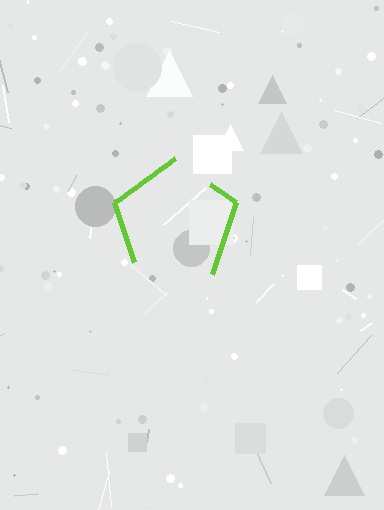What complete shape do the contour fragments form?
The contour fragments form a pentagon.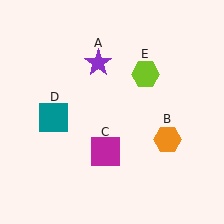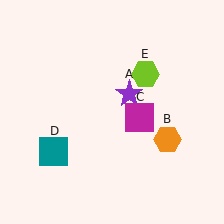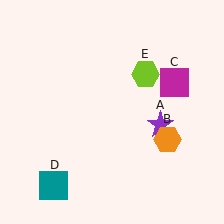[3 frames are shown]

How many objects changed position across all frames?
3 objects changed position: purple star (object A), magenta square (object C), teal square (object D).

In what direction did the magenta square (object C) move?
The magenta square (object C) moved up and to the right.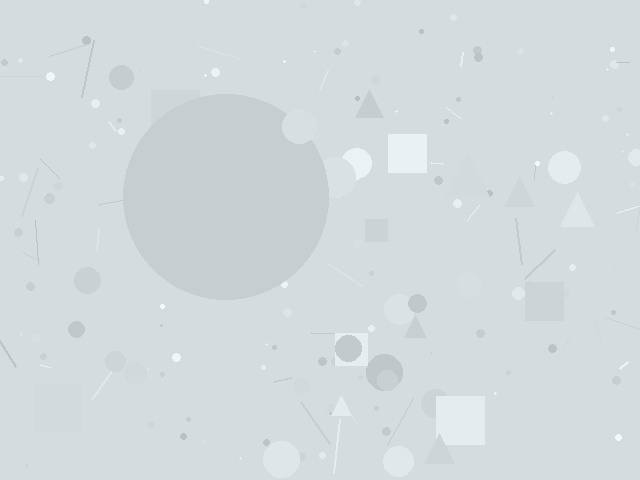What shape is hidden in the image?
A circle is hidden in the image.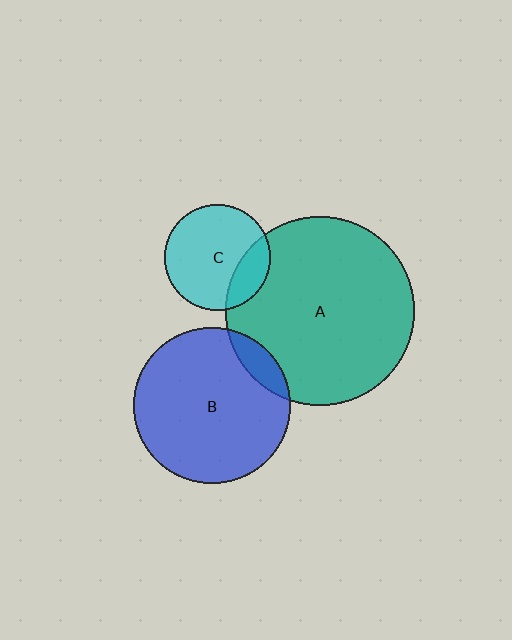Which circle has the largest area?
Circle A (teal).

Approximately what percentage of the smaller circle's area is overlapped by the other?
Approximately 20%.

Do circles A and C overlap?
Yes.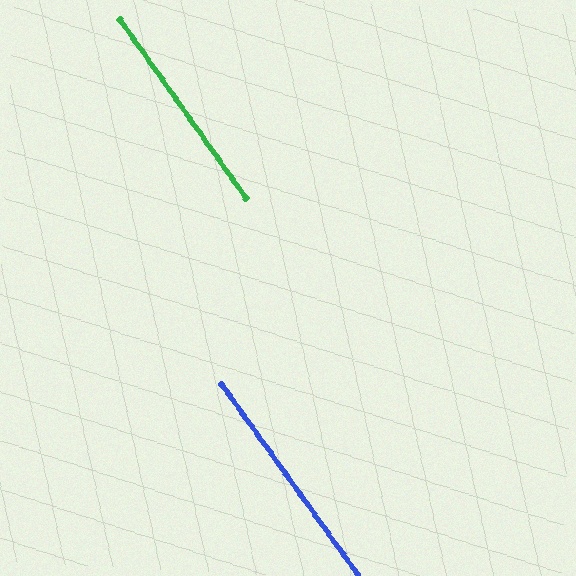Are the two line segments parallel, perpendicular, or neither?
Parallel — their directions differ by only 0.5°.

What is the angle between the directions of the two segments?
Approximately 0 degrees.